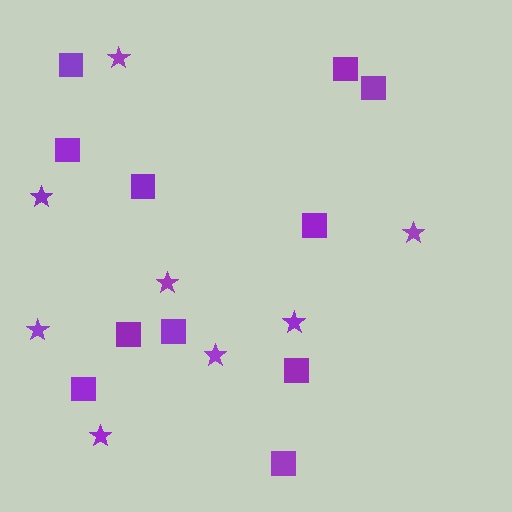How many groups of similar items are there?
There are 2 groups: one group of squares (11) and one group of stars (8).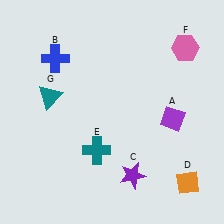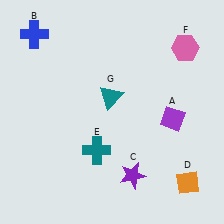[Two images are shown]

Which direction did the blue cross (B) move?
The blue cross (B) moved up.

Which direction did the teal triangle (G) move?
The teal triangle (G) moved right.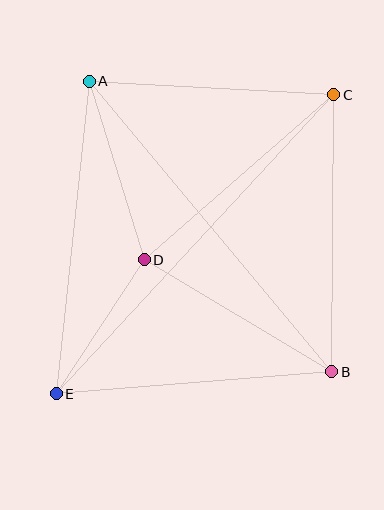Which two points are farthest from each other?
Points C and E are farthest from each other.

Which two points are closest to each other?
Points D and E are closest to each other.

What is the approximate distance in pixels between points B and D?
The distance between B and D is approximately 219 pixels.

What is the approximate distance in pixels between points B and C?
The distance between B and C is approximately 277 pixels.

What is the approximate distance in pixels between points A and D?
The distance between A and D is approximately 187 pixels.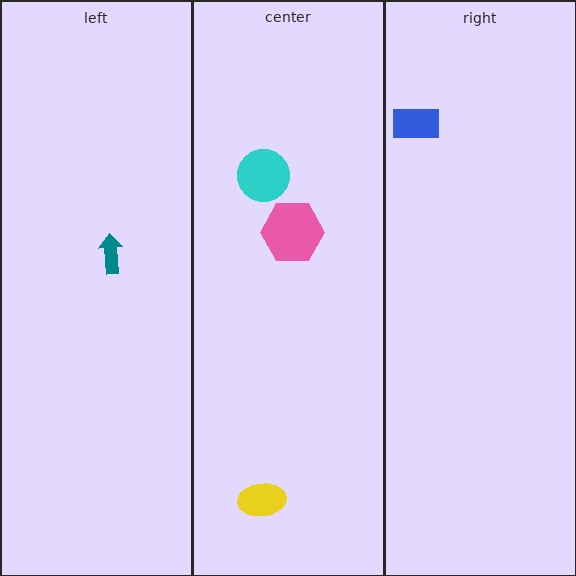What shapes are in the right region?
The blue rectangle.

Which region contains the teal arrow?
The left region.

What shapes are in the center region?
The cyan circle, the yellow ellipse, the pink hexagon.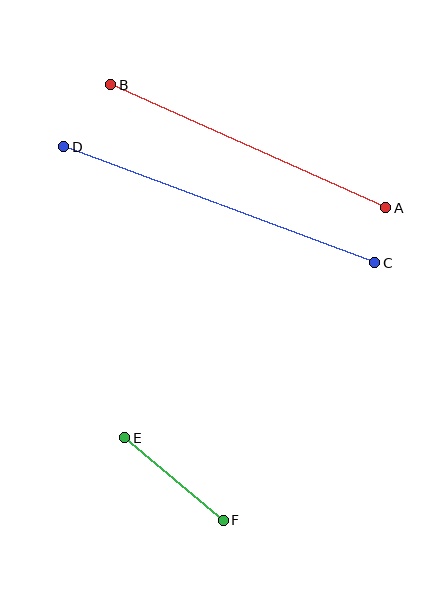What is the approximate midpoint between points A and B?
The midpoint is at approximately (248, 146) pixels.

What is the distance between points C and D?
The distance is approximately 332 pixels.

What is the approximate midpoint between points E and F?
The midpoint is at approximately (174, 479) pixels.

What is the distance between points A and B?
The distance is approximately 301 pixels.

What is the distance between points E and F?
The distance is approximately 129 pixels.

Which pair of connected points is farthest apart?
Points C and D are farthest apart.